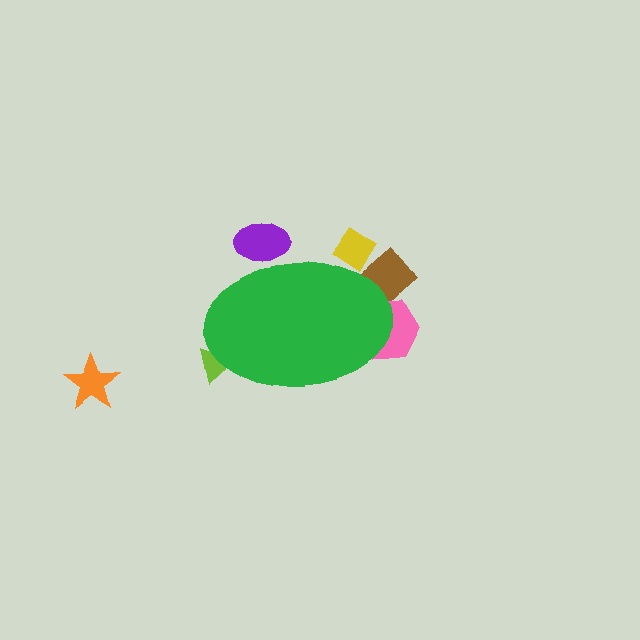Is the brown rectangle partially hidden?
Yes, the brown rectangle is partially hidden behind the green ellipse.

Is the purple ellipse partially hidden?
Yes, the purple ellipse is partially hidden behind the green ellipse.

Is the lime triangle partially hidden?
Yes, the lime triangle is partially hidden behind the green ellipse.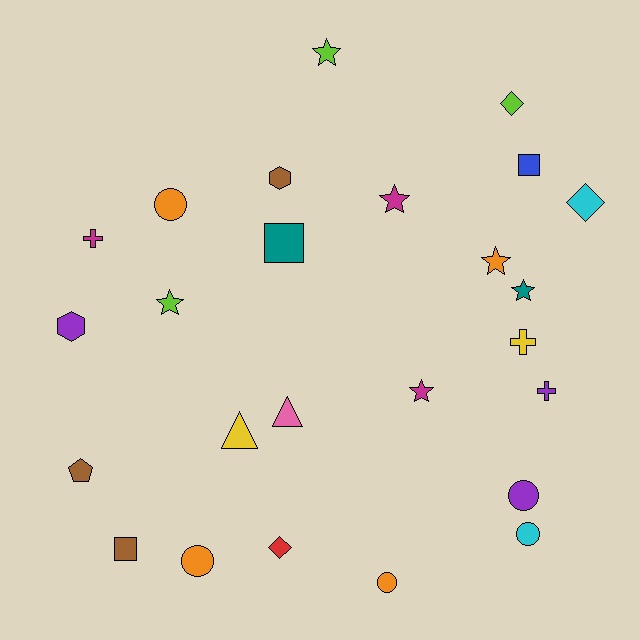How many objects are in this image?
There are 25 objects.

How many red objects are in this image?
There is 1 red object.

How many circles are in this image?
There are 5 circles.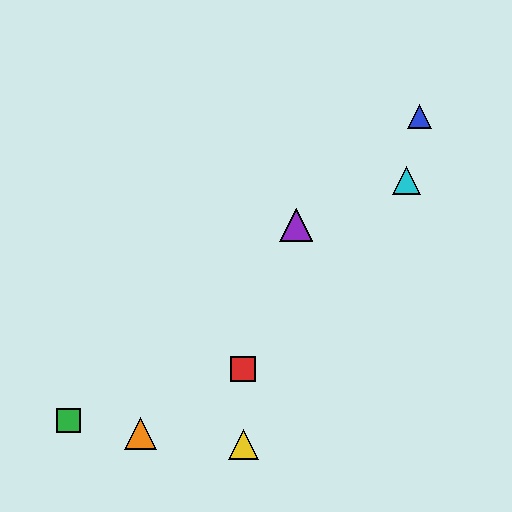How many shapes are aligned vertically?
2 shapes (the red square, the yellow triangle) are aligned vertically.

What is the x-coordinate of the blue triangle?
The blue triangle is at x≈419.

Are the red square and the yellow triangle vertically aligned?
Yes, both are at x≈243.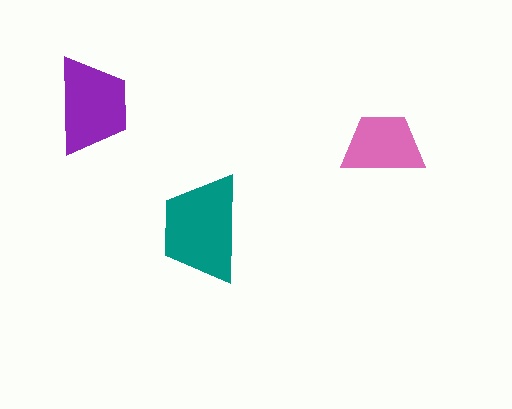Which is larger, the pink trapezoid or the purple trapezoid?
The purple one.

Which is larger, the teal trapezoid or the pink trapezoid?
The teal one.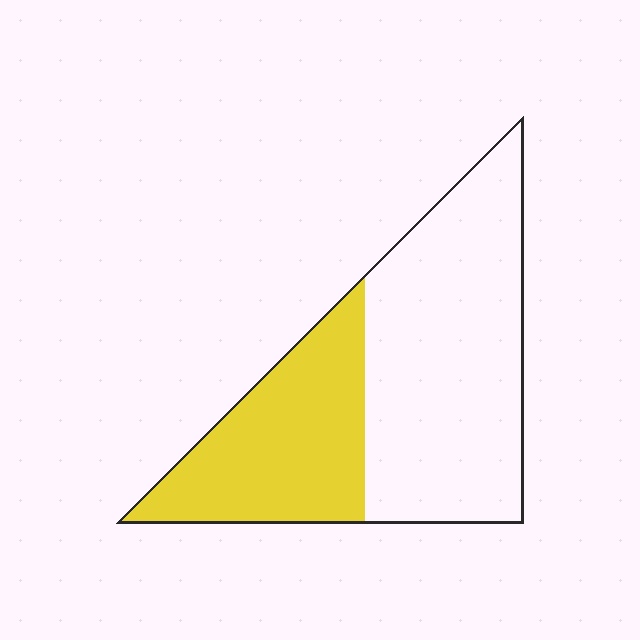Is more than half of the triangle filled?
No.